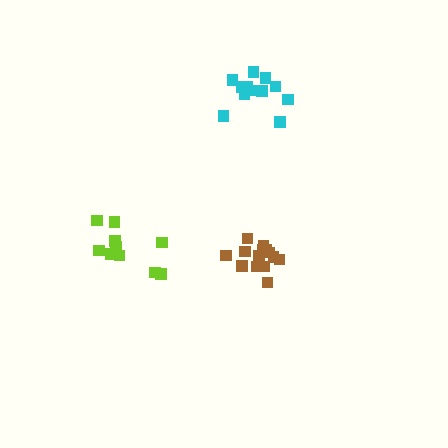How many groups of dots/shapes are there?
There are 3 groups.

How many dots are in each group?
Group 1: 12 dots, Group 2: 15 dots, Group 3: 10 dots (37 total).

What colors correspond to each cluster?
The clusters are colored: cyan, brown, lime.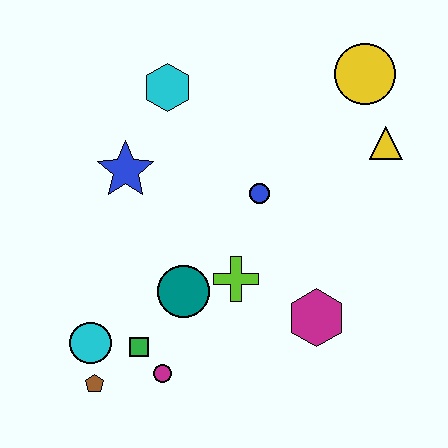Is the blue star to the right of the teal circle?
No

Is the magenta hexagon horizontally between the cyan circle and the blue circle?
No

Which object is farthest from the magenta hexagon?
The cyan hexagon is farthest from the magenta hexagon.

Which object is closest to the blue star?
The cyan hexagon is closest to the blue star.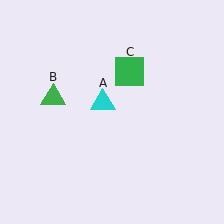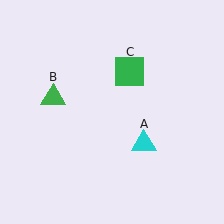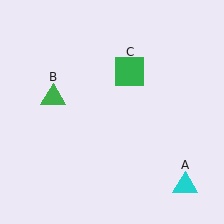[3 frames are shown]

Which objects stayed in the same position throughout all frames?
Green triangle (object B) and green square (object C) remained stationary.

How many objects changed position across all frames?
1 object changed position: cyan triangle (object A).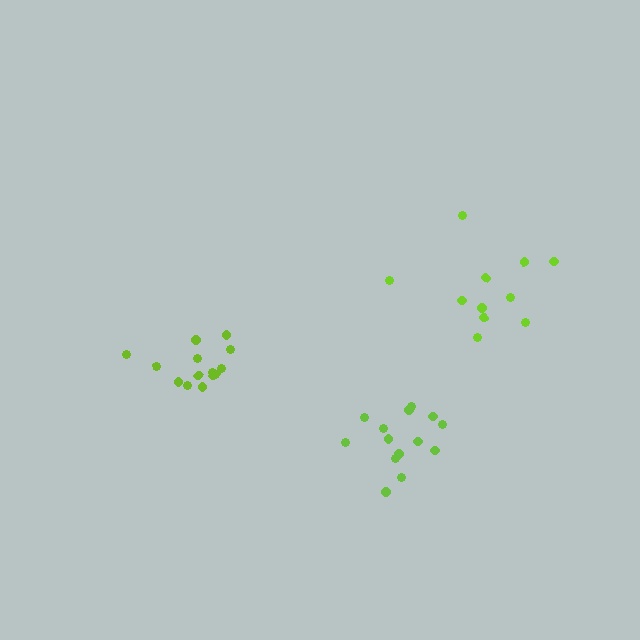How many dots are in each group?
Group 1: 14 dots, Group 2: 14 dots, Group 3: 11 dots (39 total).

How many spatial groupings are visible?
There are 3 spatial groupings.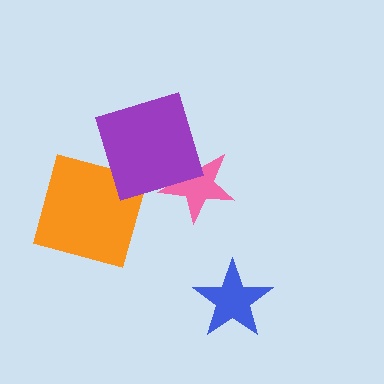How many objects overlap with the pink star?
1 object overlaps with the pink star.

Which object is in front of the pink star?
The purple square is in front of the pink star.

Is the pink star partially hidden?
Yes, it is partially covered by another shape.